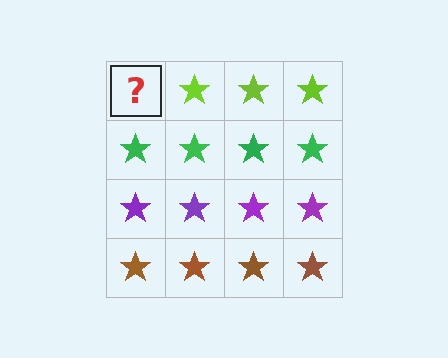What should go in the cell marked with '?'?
The missing cell should contain a lime star.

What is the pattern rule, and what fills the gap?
The rule is that each row has a consistent color. The gap should be filled with a lime star.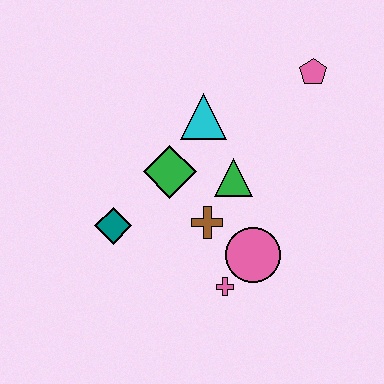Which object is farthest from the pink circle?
The pink pentagon is farthest from the pink circle.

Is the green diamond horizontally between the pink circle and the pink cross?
No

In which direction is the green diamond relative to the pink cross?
The green diamond is above the pink cross.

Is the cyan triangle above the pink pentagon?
No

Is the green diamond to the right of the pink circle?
No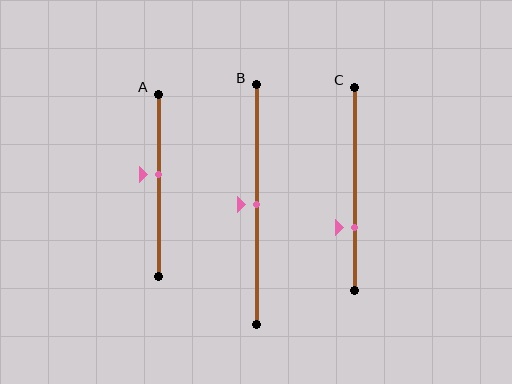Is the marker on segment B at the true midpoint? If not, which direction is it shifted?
Yes, the marker on segment B is at the true midpoint.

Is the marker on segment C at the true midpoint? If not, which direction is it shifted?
No, the marker on segment C is shifted downward by about 19% of the segment length.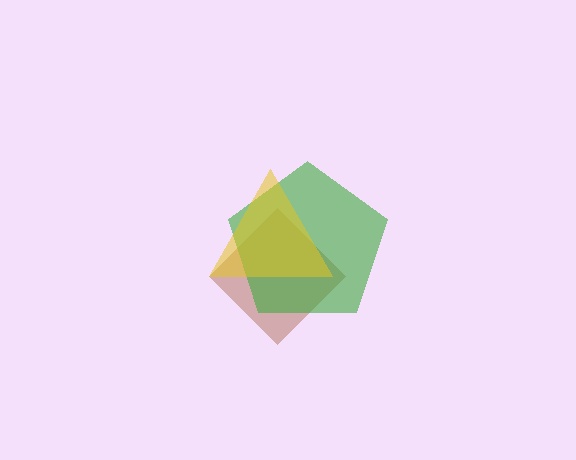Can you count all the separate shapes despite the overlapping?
Yes, there are 3 separate shapes.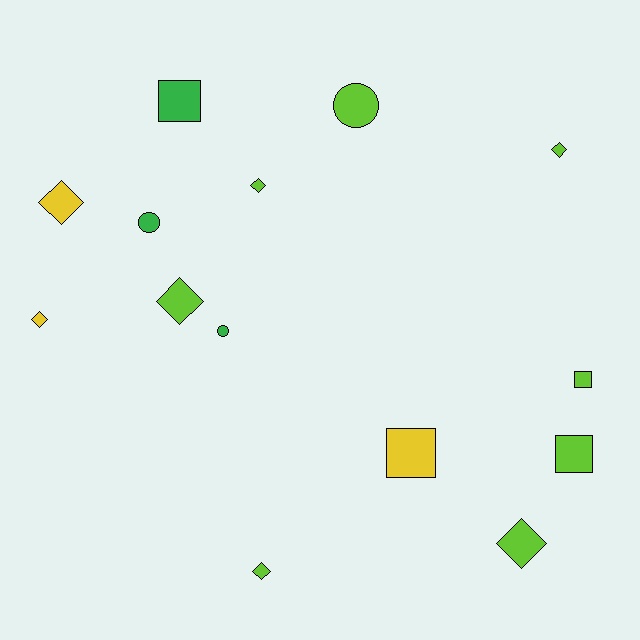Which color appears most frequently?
Lime, with 8 objects.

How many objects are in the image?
There are 14 objects.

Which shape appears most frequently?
Diamond, with 7 objects.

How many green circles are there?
There are 2 green circles.